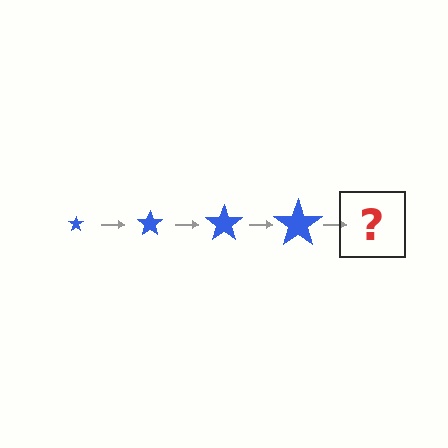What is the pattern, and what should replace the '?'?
The pattern is that the star gets progressively larger each step. The '?' should be a blue star, larger than the previous one.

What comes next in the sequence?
The next element should be a blue star, larger than the previous one.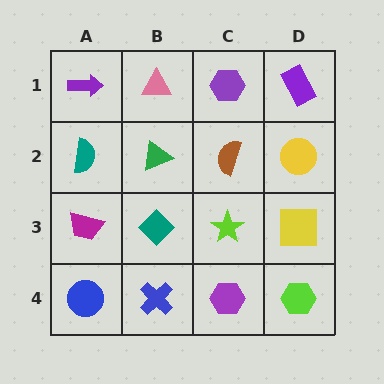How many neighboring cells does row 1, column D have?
2.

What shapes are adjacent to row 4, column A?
A magenta trapezoid (row 3, column A), a blue cross (row 4, column B).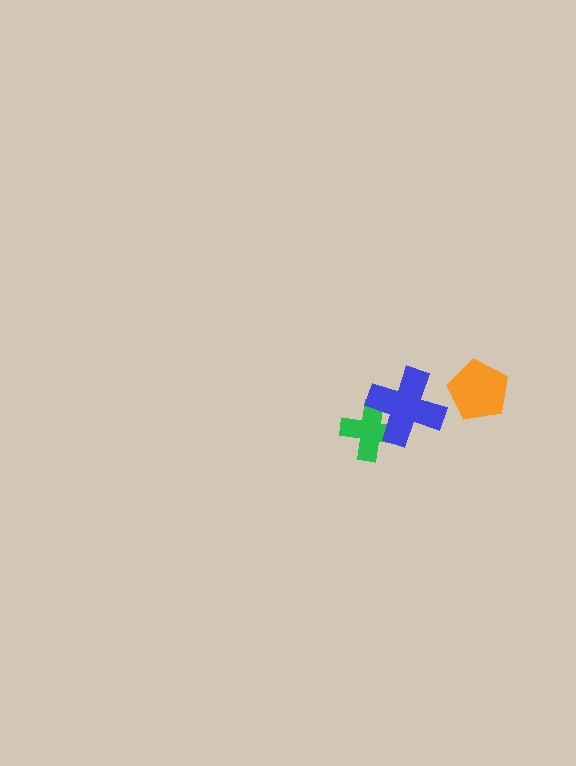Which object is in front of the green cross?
The blue cross is in front of the green cross.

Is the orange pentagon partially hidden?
No, no other shape covers it.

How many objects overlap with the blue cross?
1 object overlaps with the blue cross.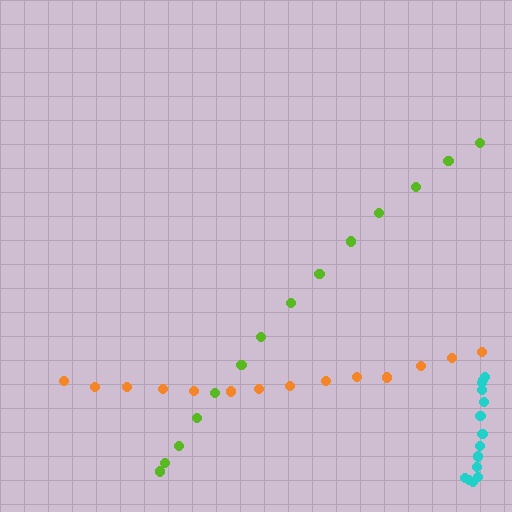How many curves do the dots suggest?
There are 3 distinct paths.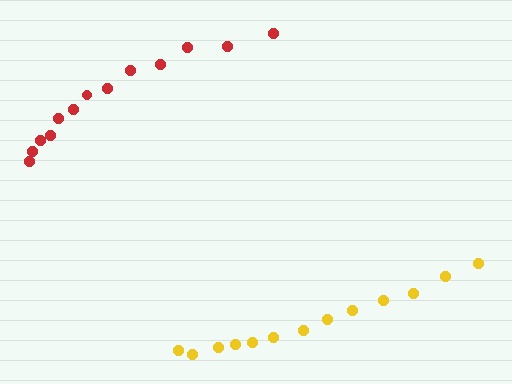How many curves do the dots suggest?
There are 2 distinct paths.